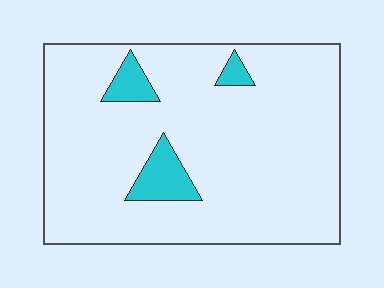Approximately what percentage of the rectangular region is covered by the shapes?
Approximately 10%.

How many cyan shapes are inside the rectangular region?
3.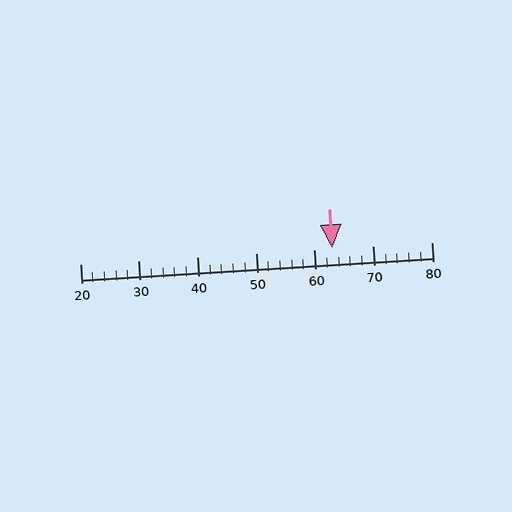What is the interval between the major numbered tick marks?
The major tick marks are spaced 10 units apart.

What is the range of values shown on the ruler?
The ruler shows values from 20 to 80.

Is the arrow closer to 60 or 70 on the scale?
The arrow is closer to 60.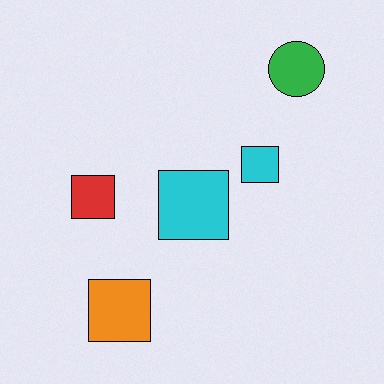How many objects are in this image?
There are 5 objects.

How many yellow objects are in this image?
There are no yellow objects.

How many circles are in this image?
There is 1 circle.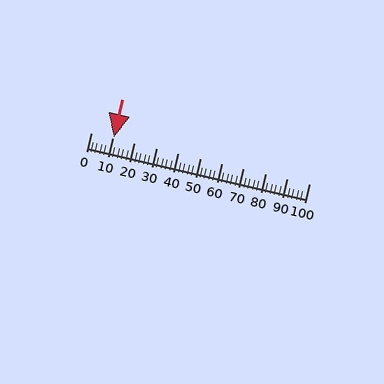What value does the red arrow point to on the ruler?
The red arrow points to approximately 10.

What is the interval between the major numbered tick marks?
The major tick marks are spaced 10 units apart.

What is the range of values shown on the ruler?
The ruler shows values from 0 to 100.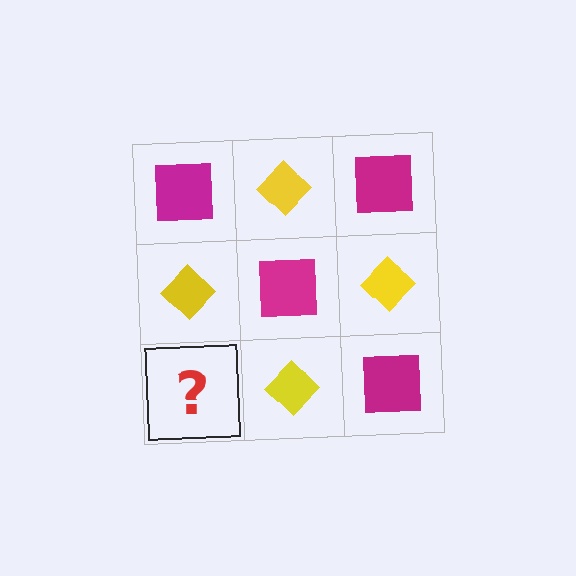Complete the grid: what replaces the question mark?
The question mark should be replaced with a magenta square.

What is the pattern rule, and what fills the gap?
The rule is that it alternates magenta square and yellow diamond in a checkerboard pattern. The gap should be filled with a magenta square.